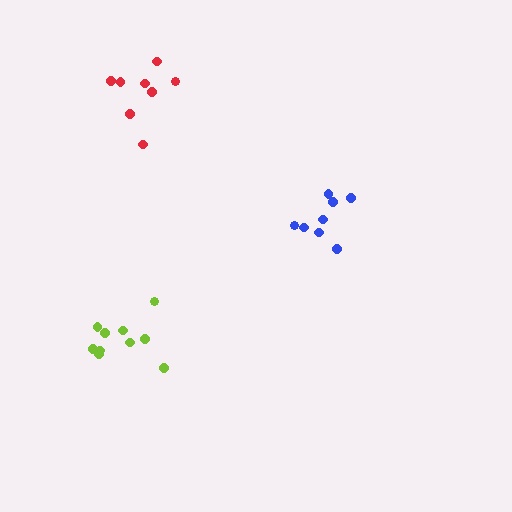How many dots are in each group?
Group 1: 8 dots, Group 2: 8 dots, Group 3: 10 dots (26 total).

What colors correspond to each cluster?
The clusters are colored: blue, red, lime.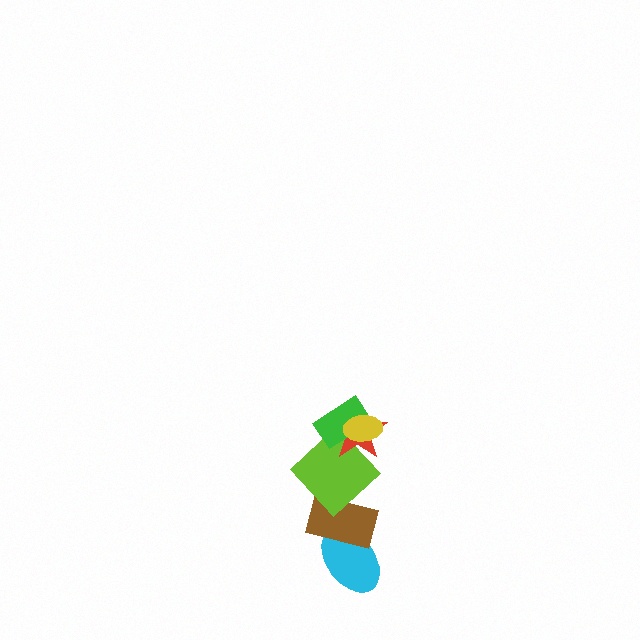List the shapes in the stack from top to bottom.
From top to bottom: the yellow ellipse, the green rectangle, the red star, the lime diamond, the brown rectangle, the cyan ellipse.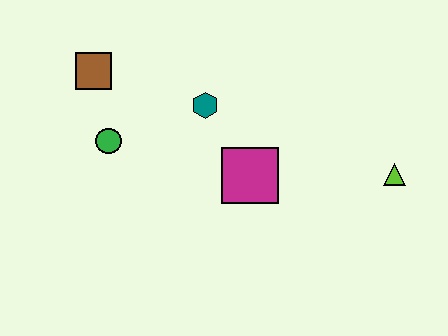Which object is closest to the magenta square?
The teal hexagon is closest to the magenta square.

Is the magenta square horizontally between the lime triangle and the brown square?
Yes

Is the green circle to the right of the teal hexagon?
No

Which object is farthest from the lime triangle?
The brown square is farthest from the lime triangle.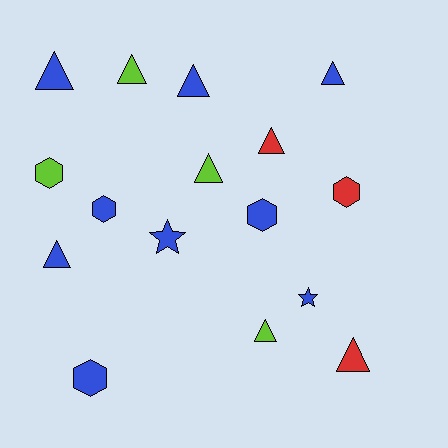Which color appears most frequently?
Blue, with 9 objects.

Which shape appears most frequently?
Triangle, with 9 objects.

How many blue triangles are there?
There are 4 blue triangles.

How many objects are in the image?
There are 16 objects.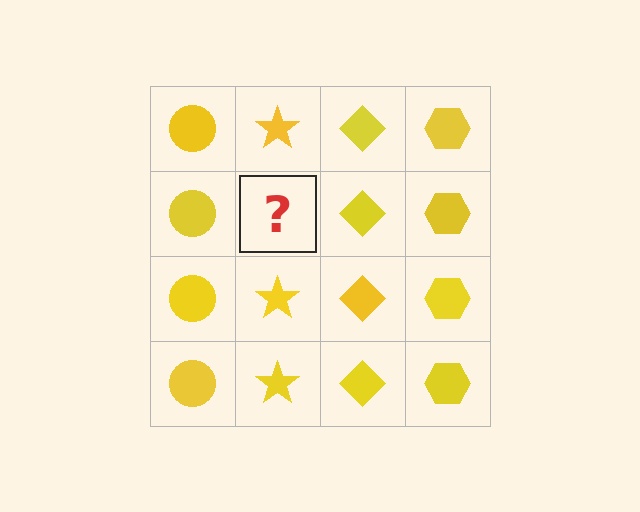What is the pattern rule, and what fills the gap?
The rule is that each column has a consistent shape. The gap should be filled with a yellow star.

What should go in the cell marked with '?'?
The missing cell should contain a yellow star.